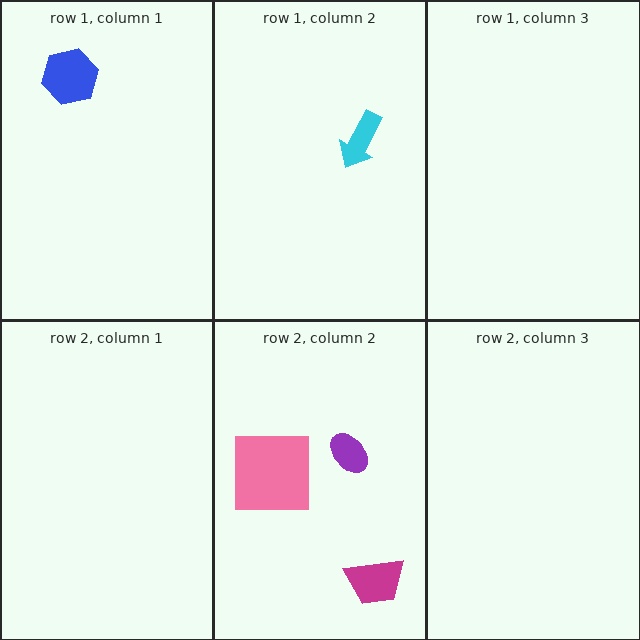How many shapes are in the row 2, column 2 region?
3.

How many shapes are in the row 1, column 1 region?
1.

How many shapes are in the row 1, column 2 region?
1.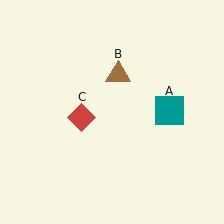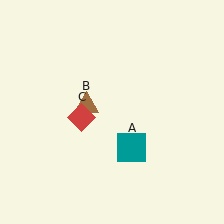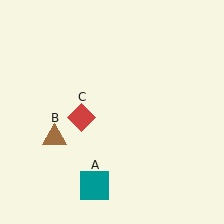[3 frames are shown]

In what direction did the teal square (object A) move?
The teal square (object A) moved down and to the left.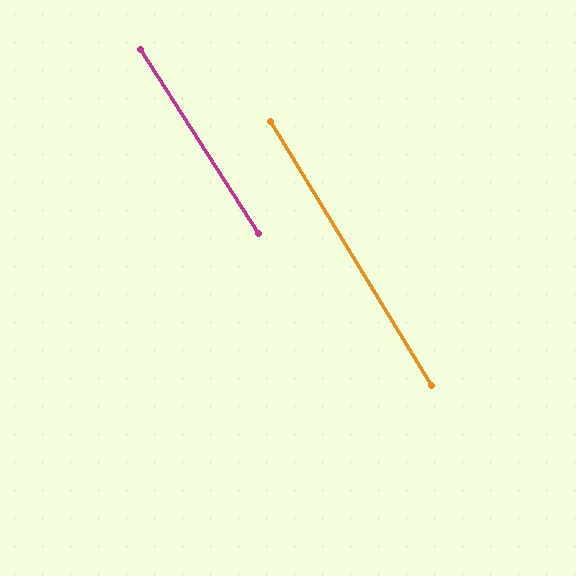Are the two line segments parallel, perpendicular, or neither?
Parallel — their directions differ by only 1.2°.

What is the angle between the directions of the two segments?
Approximately 1 degree.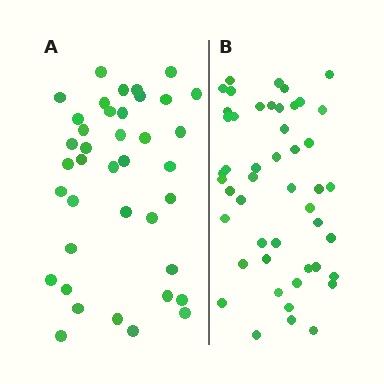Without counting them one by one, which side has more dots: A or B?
Region B (the right region) has more dots.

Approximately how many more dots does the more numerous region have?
Region B has roughly 8 or so more dots than region A.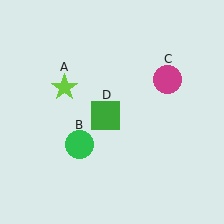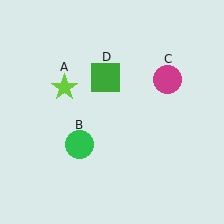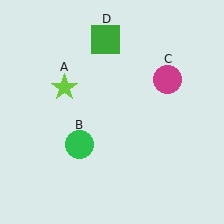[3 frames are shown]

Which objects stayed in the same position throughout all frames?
Lime star (object A) and green circle (object B) and magenta circle (object C) remained stationary.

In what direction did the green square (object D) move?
The green square (object D) moved up.